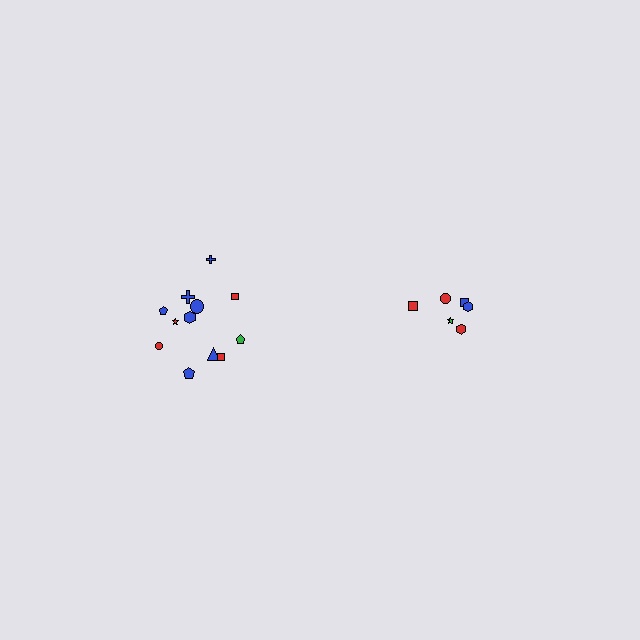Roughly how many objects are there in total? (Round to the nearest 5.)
Roughly 20 objects in total.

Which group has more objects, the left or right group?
The left group.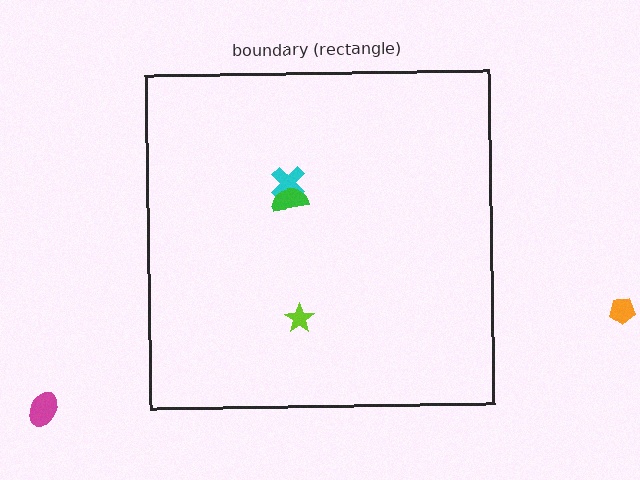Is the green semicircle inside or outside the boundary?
Inside.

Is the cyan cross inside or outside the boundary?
Inside.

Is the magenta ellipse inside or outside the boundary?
Outside.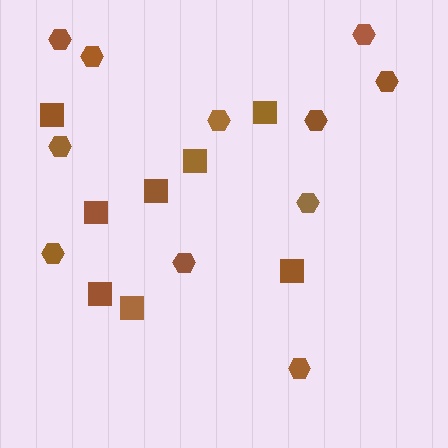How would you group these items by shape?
There are 2 groups: one group of hexagons (11) and one group of squares (8).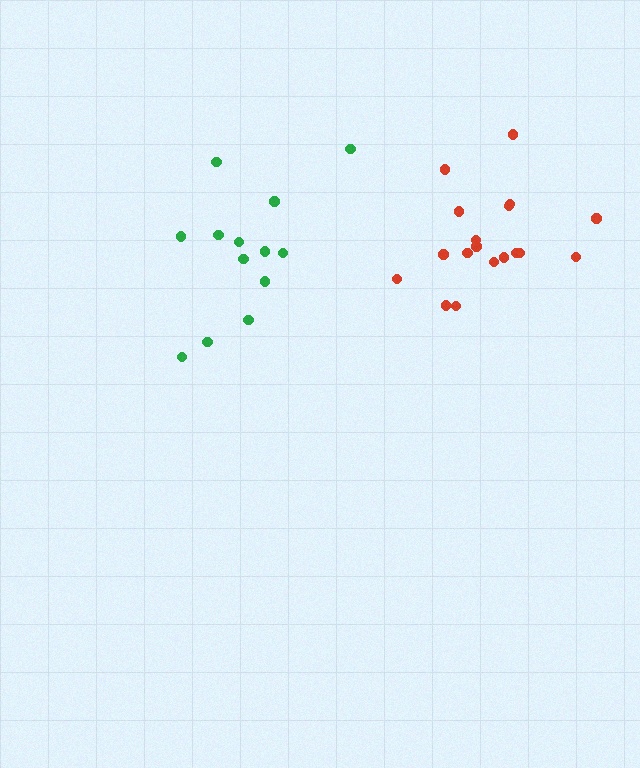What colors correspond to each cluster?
The clusters are colored: red, green.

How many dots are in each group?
Group 1: 18 dots, Group 2: 13 dots (31 total).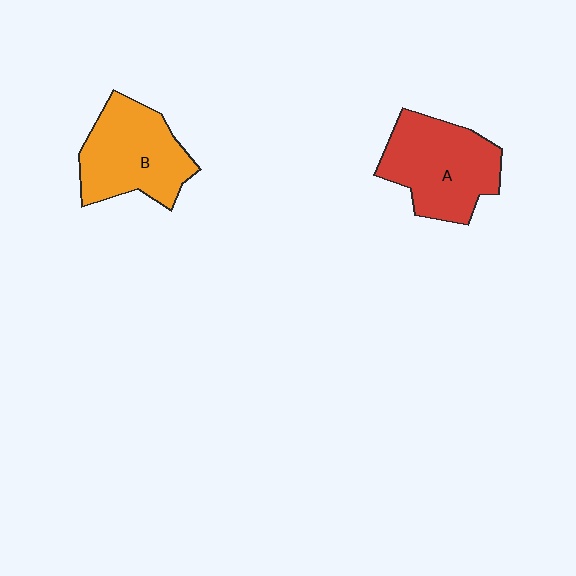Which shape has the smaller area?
Shape B (orange).